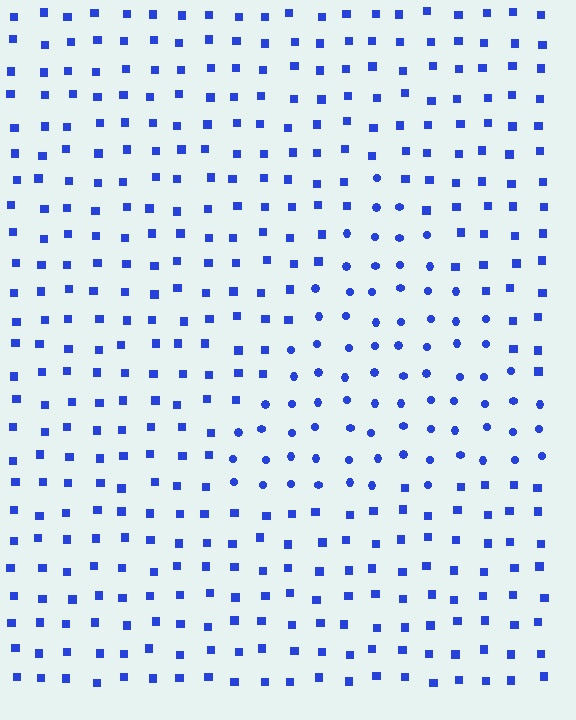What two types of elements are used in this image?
The image uses circles inside the triangle region and squares outside it.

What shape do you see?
I see a triangle.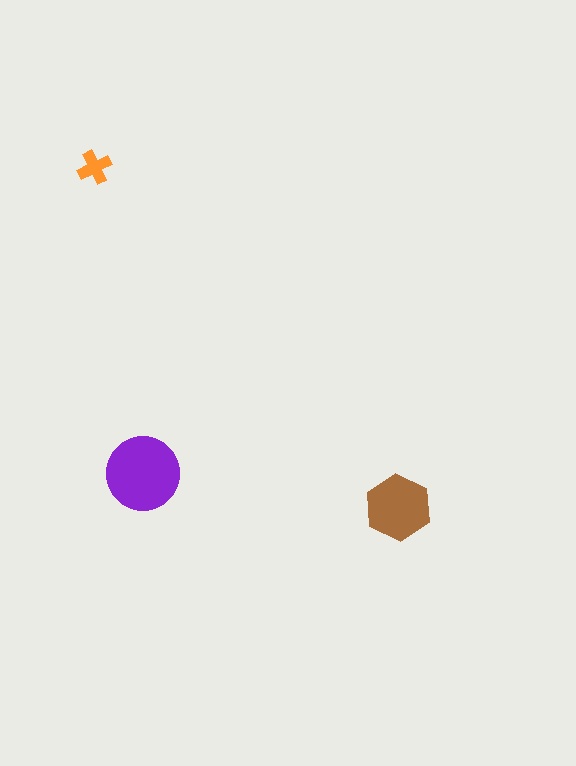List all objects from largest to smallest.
The purple circle, the brown hexagon, the orange cross.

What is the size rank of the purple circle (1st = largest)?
1st.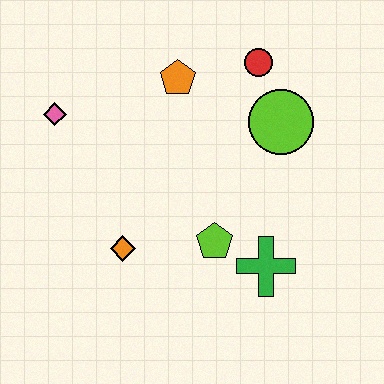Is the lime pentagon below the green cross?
No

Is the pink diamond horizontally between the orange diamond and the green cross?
No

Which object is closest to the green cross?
The lime pentagon is closest to the green cross.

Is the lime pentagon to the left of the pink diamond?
No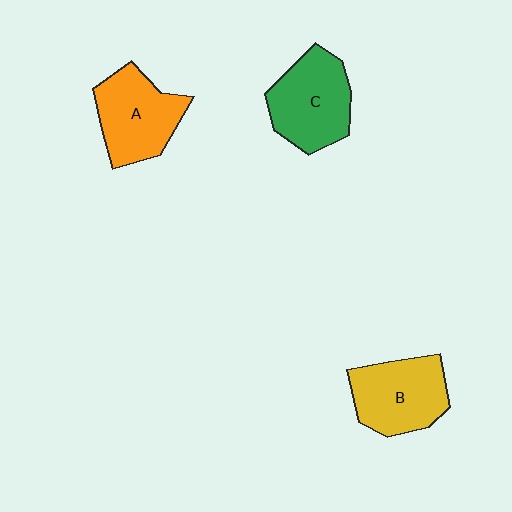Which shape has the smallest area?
Shape A (orange).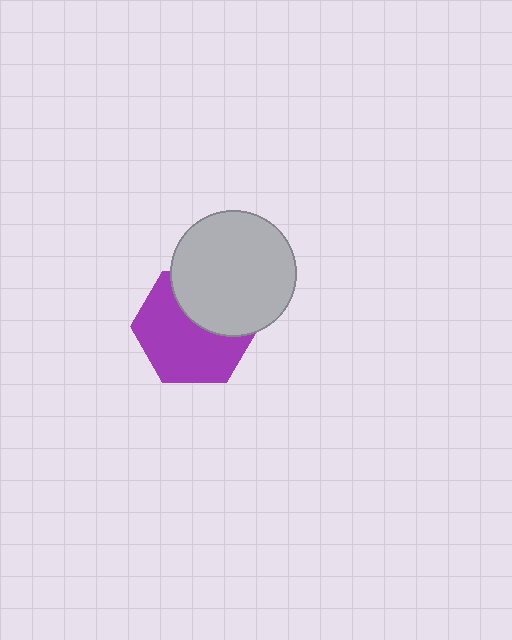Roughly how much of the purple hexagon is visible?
About half of it is visible (roughly 63%).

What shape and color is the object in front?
The object in front is a light gray circle.